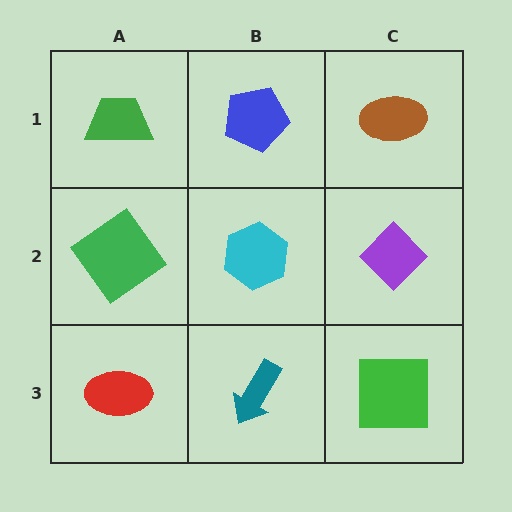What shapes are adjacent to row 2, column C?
A brown ellipse (row 1, column C), a green square (row 3, column C), a cyan hexagon (row 2, column B).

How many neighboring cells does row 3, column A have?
2.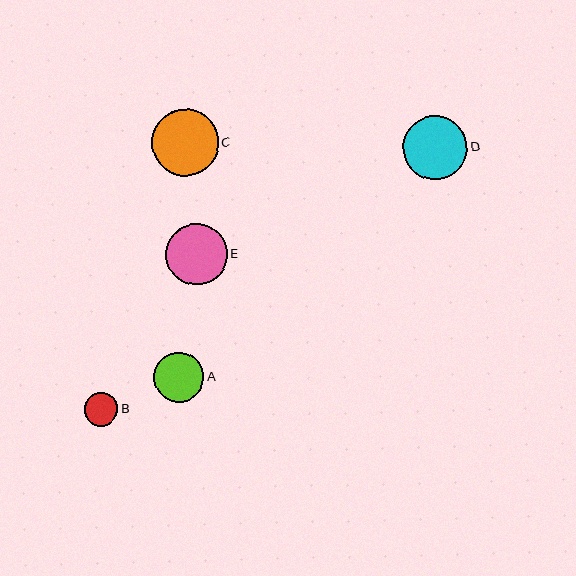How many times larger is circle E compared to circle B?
Circle E is approximately 1.8 times the size of circle B.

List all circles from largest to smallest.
From largest to smallest: C, D, E, A, B.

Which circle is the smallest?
Circle B is the smallest with a size of approximately 33 pixels.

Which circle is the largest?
Circle C is the largest with a size of approximately 67 pixels.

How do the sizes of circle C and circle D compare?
Circle C and circle D are approximately the same size.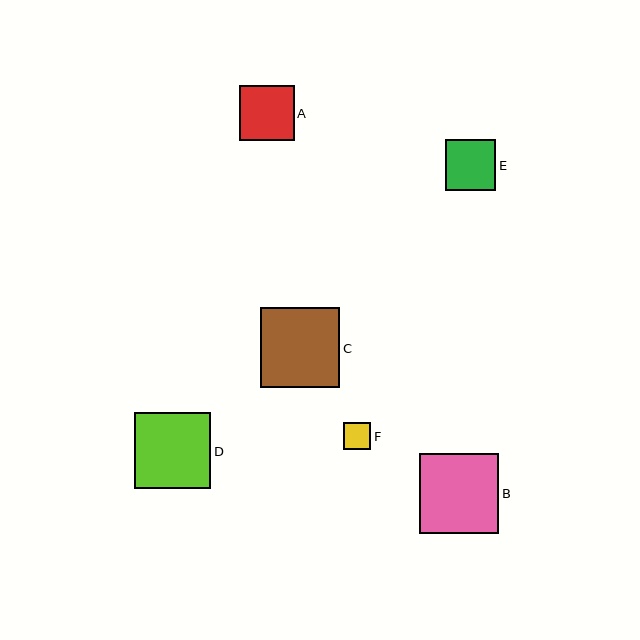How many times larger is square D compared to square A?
Square D is approximately 1.4 times the size of square A.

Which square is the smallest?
Square F is the smallest with a size of approximately 28 pixels.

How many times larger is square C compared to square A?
Square C is approximately 1.5 times the size of square A.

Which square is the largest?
Square C is the largest with a size of approximately 80 pixels.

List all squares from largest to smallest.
From largest to smallest: C, B, D, A, E, F.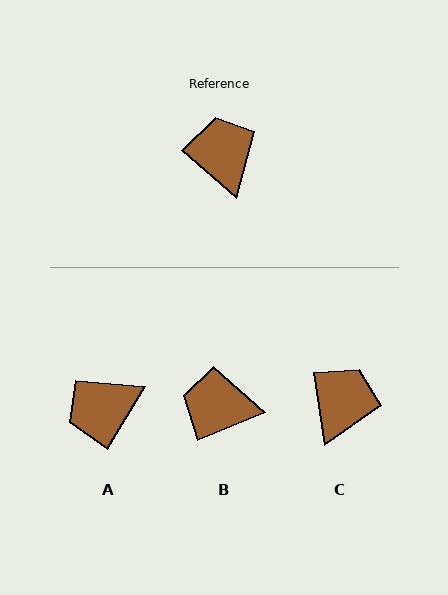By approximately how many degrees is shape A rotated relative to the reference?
Approximately 100 degrees counter-clockwise.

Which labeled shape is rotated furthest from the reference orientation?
A, about 100 degrees away.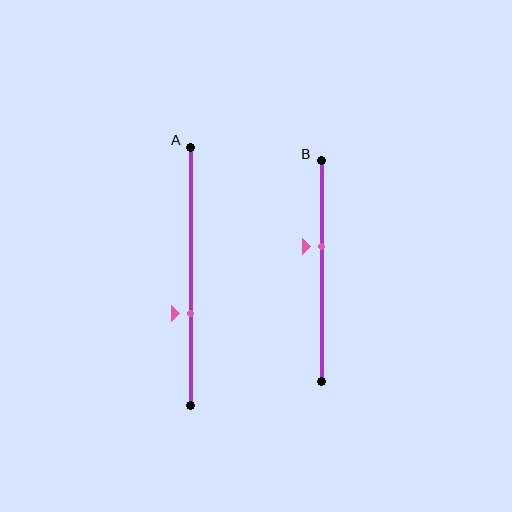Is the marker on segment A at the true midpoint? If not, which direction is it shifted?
No, the marker on segment A is shifted downward by about 14% of the segment length.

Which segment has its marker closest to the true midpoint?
Segment B has its marker closest to the true midpoint.